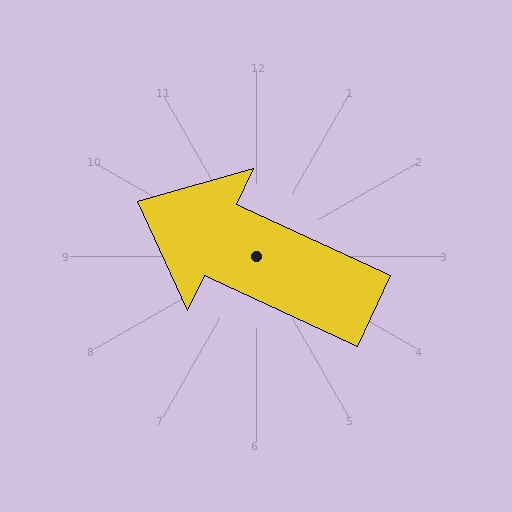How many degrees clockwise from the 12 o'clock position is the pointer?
Approximately 295 degrees.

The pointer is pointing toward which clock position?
Roughly 10 o'clock.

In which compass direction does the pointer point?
Northwest.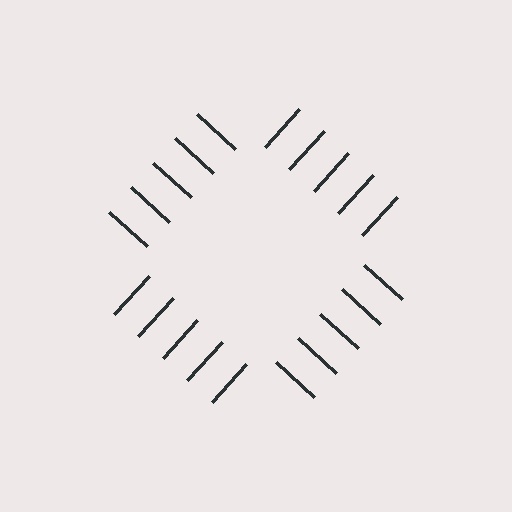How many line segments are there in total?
20 — 5 along each of the 4 edges.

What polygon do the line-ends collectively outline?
An illusory square — the line segments terminate on its edges but no continuous stroke is drawn.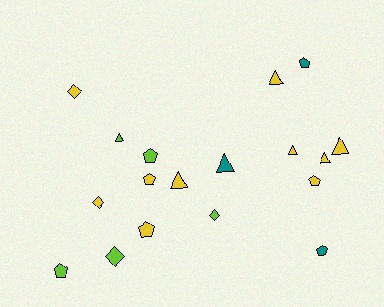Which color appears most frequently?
Yellow, with 10 objects.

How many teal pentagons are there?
There are 2 teal pentagons.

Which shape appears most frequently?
Pentagon, with 7 objects.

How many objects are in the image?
There are 18 objects.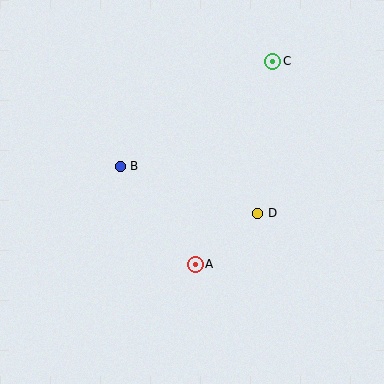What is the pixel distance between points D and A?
The distance between D and A is 81 pixels.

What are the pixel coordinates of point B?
Point B is at (120, 166).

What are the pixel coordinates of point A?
Point A is at (195, 264).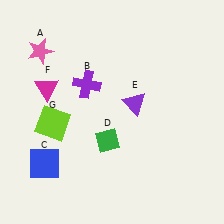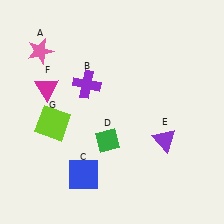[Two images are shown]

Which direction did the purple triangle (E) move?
The purple triangle (E) moved down.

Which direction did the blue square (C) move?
The blue square (C) moved right.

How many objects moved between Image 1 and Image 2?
2 objects moved between the two images.